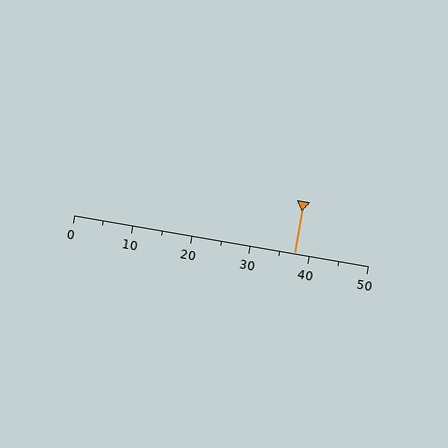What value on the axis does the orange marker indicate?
The marker indicates approximately 37.5.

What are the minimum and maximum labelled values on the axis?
The axis runs from 0 to 50.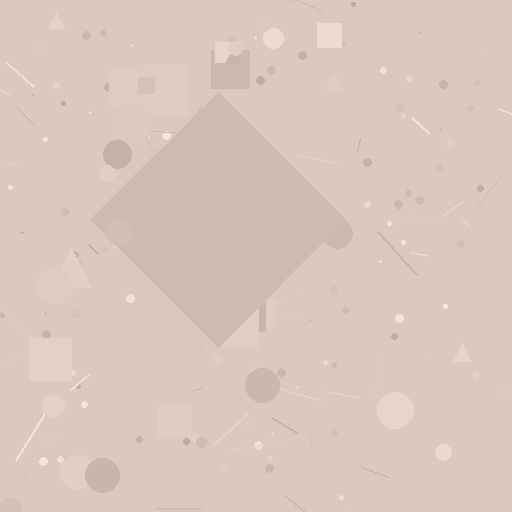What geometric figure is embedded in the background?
A diamond is embedded in the background.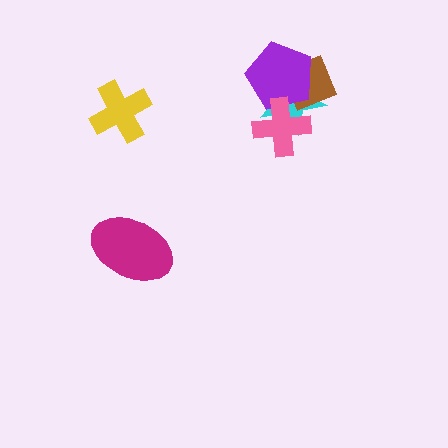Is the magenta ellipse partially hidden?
No, no other shape covers it.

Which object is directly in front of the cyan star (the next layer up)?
The brown diamond is directly in front of the cyan star.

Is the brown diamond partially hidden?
Yes, it is partially covered by another shape.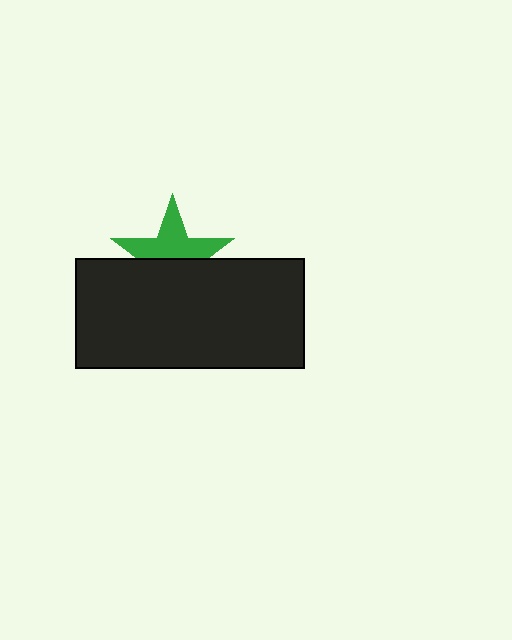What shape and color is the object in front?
The object in front is a black rectangle.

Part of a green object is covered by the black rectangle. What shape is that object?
It is a star.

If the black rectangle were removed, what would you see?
You would see the complete green star.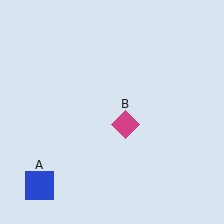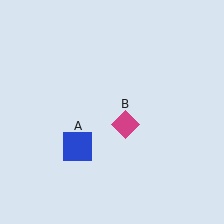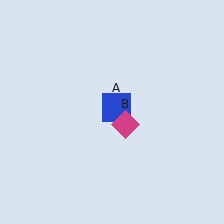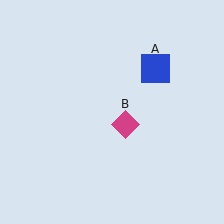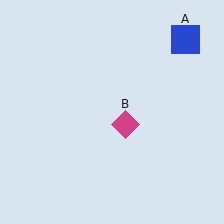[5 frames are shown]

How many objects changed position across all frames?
1 object changed position: blue square (object A).